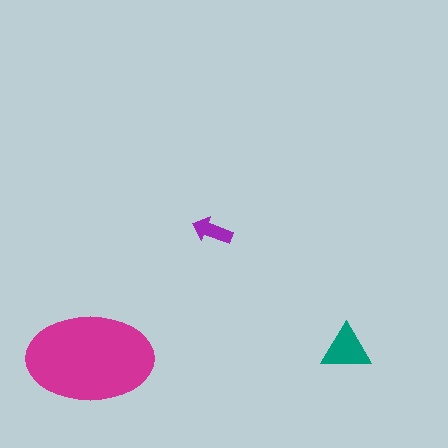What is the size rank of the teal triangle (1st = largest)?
2nd.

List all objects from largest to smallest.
The magenta ellipse, the teal triangle, the purple arrow.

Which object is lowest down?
The magenta ellipse is bottommost.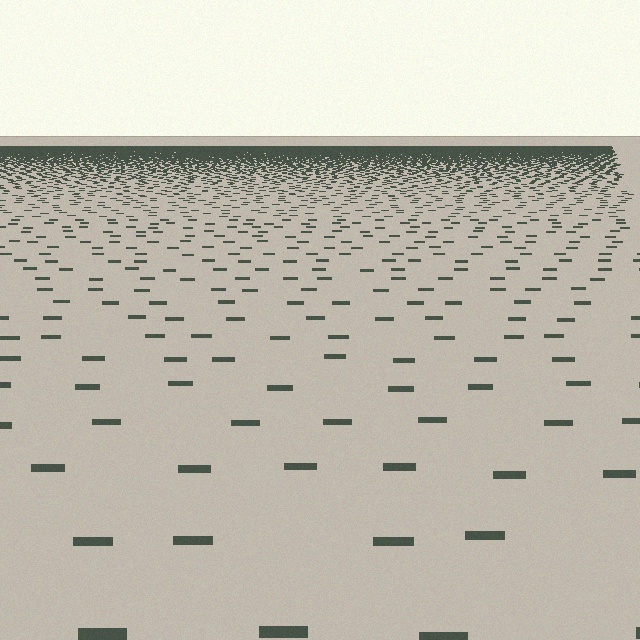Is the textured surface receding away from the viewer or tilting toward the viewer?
The surface is receding away from the viewer. Texture elements get smaller and denser toward the top.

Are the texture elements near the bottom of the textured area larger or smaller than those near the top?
Larger. Near the bottom, elements are closer to the viewer and appear at a bigger on-screen size.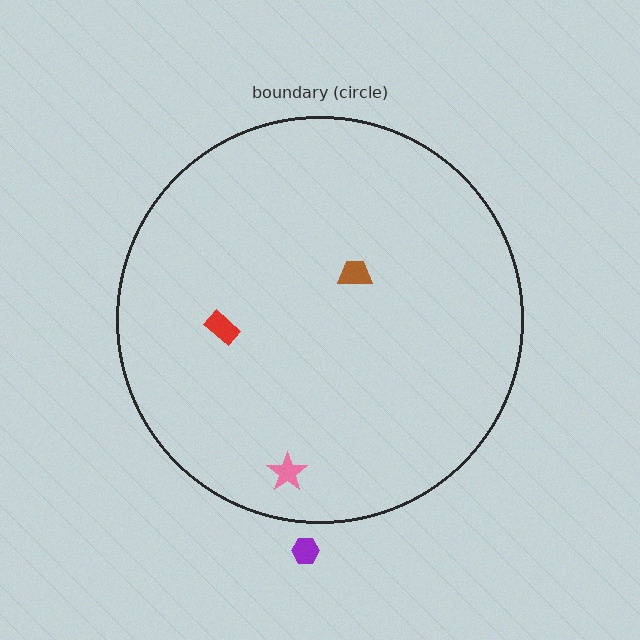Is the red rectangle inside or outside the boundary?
Inside.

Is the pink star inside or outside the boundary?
Inside.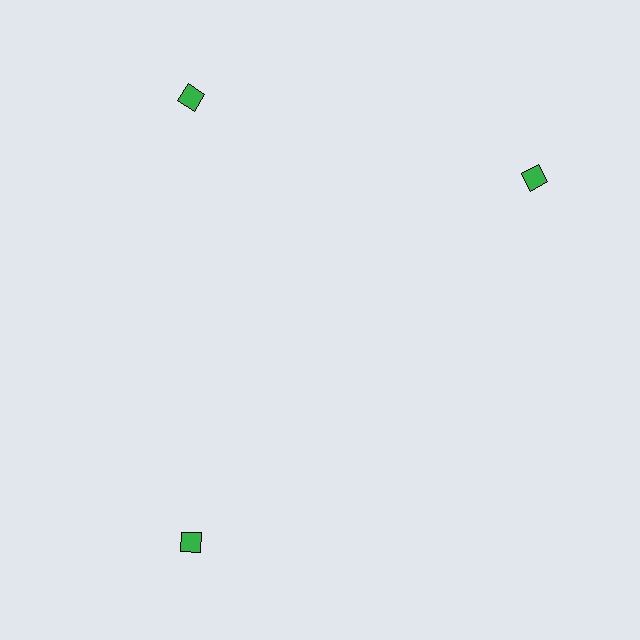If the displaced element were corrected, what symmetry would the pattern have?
It would have 3-fold rotational symmetry — the pattern would map onto itself every 120 degrees.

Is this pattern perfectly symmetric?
No. The 3 green diamonds are arranged in a ring, but one element near the 3 o'clock position is rotated out of alignment along the ring, breaking the 3-fold rotational symmetry.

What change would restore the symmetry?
The symmetry would be restored by rotating it back into even spacing with its neighbors so that all 3 diamonds sit at equal angles and equal distance from the center.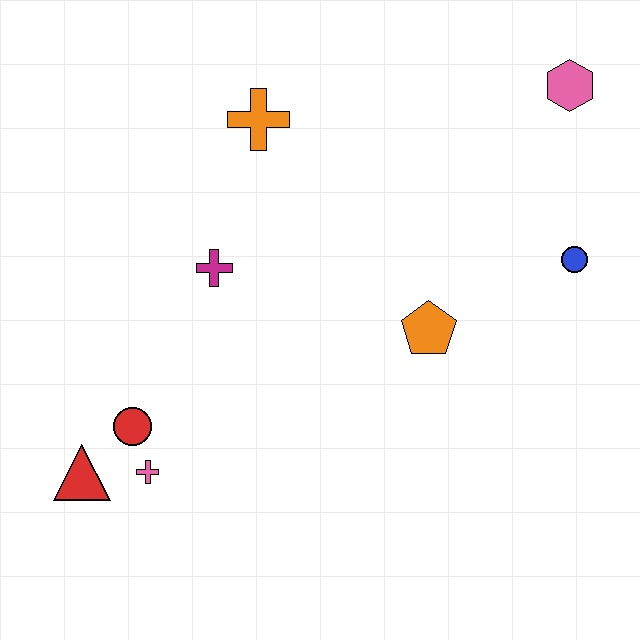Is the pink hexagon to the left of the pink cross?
No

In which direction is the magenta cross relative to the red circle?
The magenta cross is above the red circle.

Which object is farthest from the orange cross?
The red triangle is farthest from the orange cross.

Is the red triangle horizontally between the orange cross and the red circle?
No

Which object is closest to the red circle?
The pink cross is closest to the red circle.